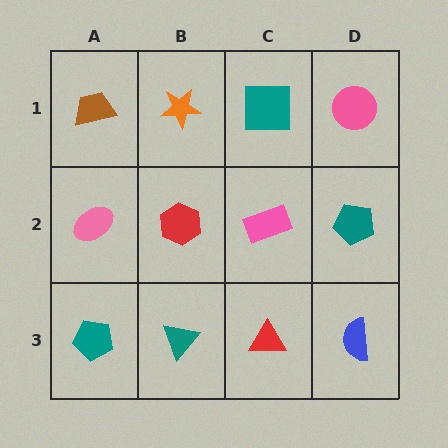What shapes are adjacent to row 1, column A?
A pink ellipse (row 2, column A), an orange star (row 1, column B).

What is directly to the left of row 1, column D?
A teal square.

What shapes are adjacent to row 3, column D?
A teal pentagon (row 2, column D), a red triangle (row 3, column C).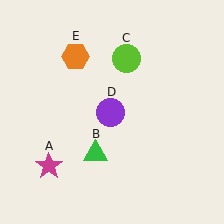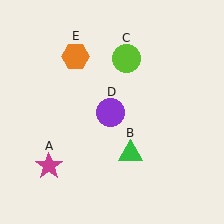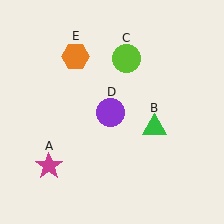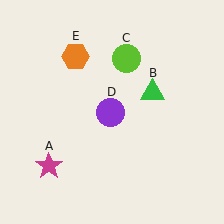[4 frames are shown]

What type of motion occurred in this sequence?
The green triangle (object B) rotated counterclockwise around the center of the scene.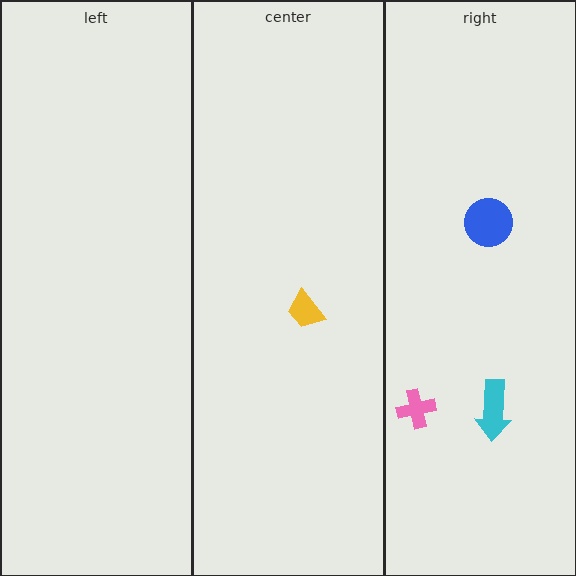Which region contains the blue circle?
The right region.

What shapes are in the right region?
The cyan arrow, the blue circle, the pink cross.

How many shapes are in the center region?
1.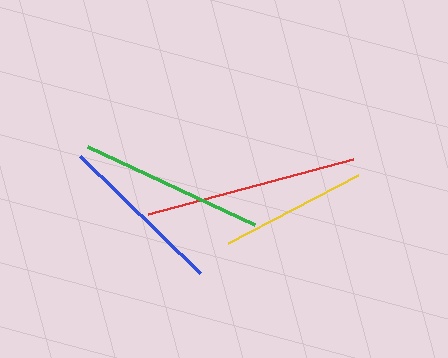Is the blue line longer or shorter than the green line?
The green line is longer than the blue line.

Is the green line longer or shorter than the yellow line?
The green line is longer than the yellow line.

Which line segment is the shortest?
The yellow line is the shortest at approximately 147 pixels.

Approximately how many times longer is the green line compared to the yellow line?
The green line is approximately 1.3 times the length of the yellow line.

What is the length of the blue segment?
The blue segment is approximately 168 pixels long.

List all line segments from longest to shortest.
From longest to shortest: red, green, blue, yellow.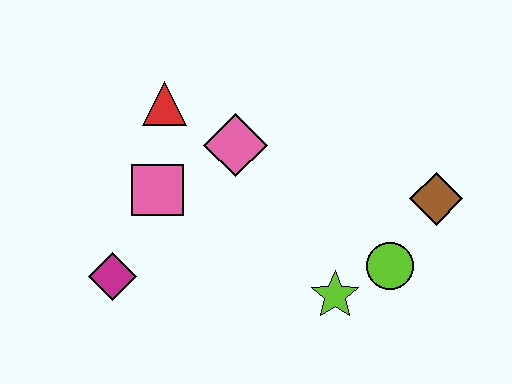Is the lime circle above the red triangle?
No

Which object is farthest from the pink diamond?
The brown diamond is farthest from the pink diamond.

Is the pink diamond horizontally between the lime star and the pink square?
Yes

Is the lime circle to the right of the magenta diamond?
Yes